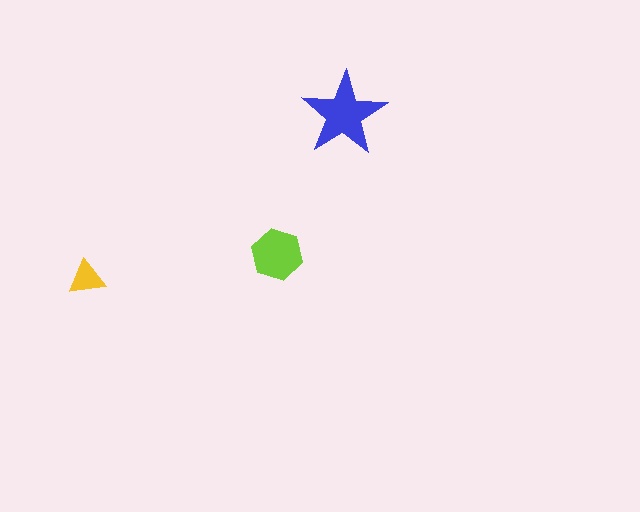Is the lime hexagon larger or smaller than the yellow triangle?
Larger.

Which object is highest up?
The blue star is topmost.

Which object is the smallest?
The yellow triangle.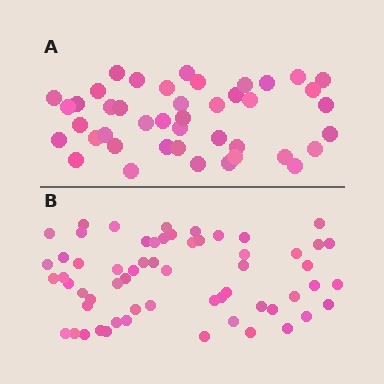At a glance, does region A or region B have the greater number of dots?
Region B (the bottom region) has more dots.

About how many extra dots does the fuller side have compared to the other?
Region B has approximately 15 more dots than region A.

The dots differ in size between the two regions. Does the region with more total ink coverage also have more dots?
No. Region A has more total ink coverage because its dots are larger, but region B actually contains more individual dots. Total area can be misleading — the number of items is what matters here.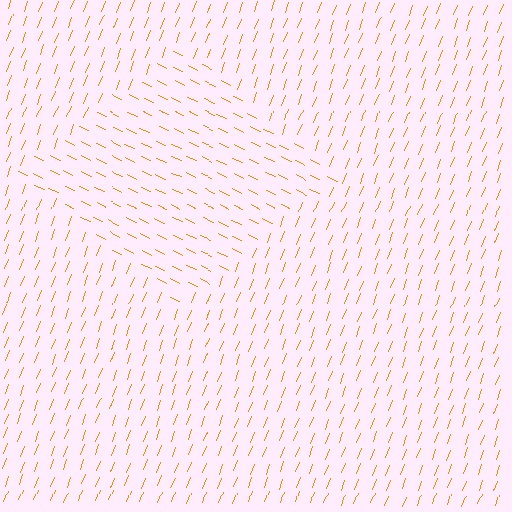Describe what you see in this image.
The image is filled with small orange line segments. A diamond region in the image has lines oriented differently from the surrounding lines, creating a visible texture boundary.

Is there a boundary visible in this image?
Yes, there is a texture boundary formed by a change in line orientation.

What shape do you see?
I see a diamond.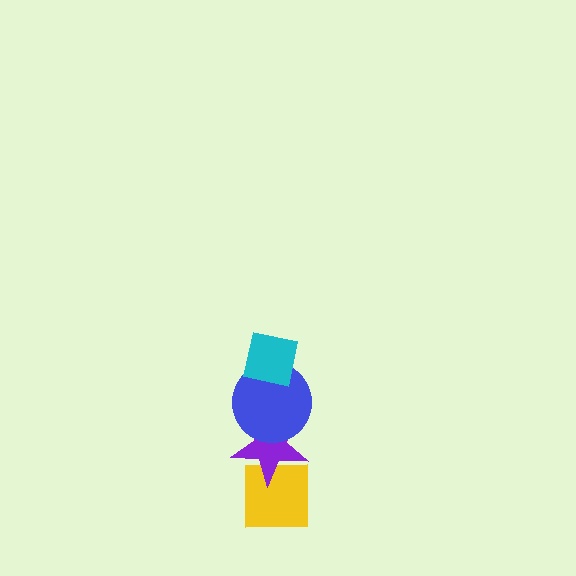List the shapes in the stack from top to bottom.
From top to bottom: the cyan square, the blue circle, the purple star, the yellow square.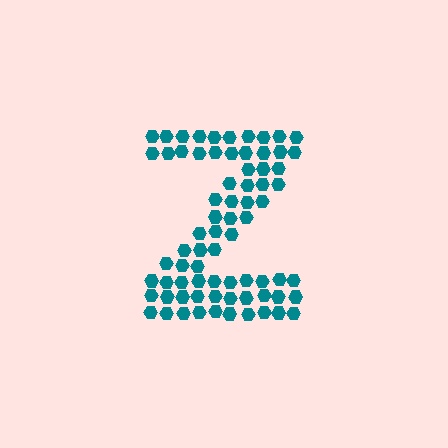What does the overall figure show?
The overall figure shows the letter Z.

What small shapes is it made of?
It is made of small hexagons.